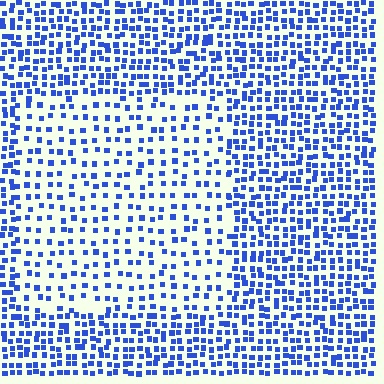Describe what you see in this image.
The image contains small blue elements arranged at two different densities. A rectangle-shaped region is visible where the elements are less densely packed than the surrounding area.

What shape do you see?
I see a rectangle.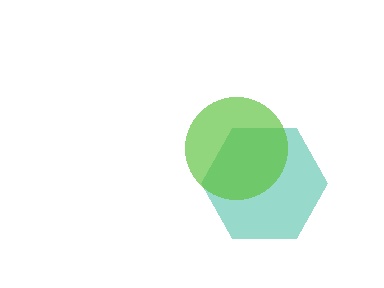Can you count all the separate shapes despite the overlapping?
Yes, there are 2 separate shapes.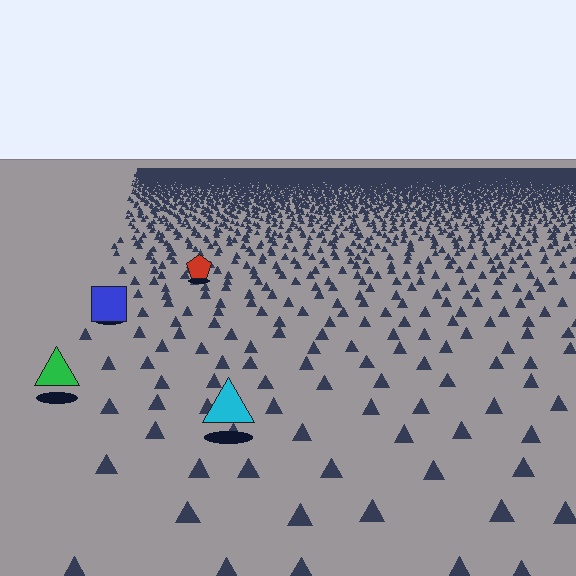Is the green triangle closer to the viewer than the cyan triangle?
No. The cyan triangle is closer — you can tell from the texture gradient: the ground texture is coarser near it.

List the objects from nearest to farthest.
From nearest to farthest: the cyan triangle, the green triangle, the blue square, the red pentagon.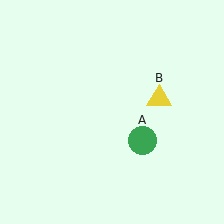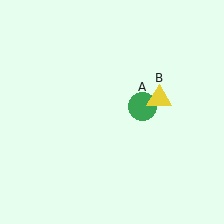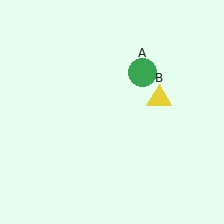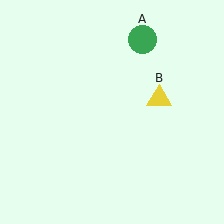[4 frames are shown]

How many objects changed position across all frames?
1 object changed position: green circle (object A).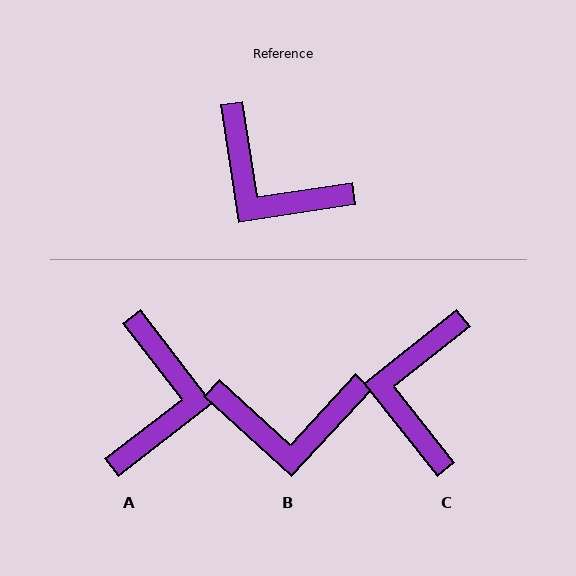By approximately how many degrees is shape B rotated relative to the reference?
Approximately 39 degrees counter-clockwise.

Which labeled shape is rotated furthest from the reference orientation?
A, about 119 degrees away.